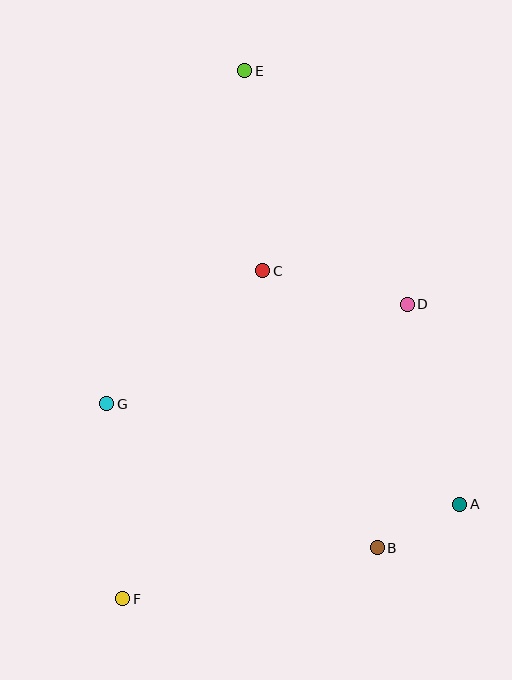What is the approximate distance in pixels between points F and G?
The distance between F and G is approximately 196 pixels.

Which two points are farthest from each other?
Points E and F are farthest from each other.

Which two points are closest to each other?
Points A and B are closest to each other.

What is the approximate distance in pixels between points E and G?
The distance between E and G is approximately 360 pixels.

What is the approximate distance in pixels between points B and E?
The distance between B and E is approximately 495 pixels.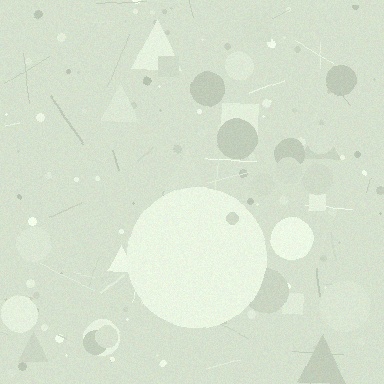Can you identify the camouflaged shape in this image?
The camouflaged shape is a circle.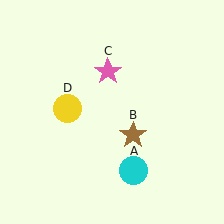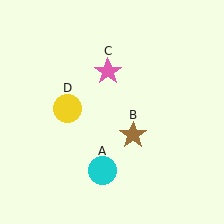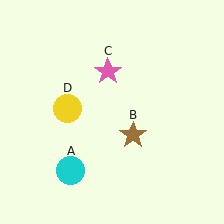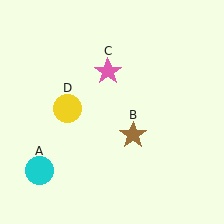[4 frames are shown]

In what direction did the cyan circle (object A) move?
The cyan circle (object A) moved left.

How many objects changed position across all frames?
1 object changed position: cyan circle (object A).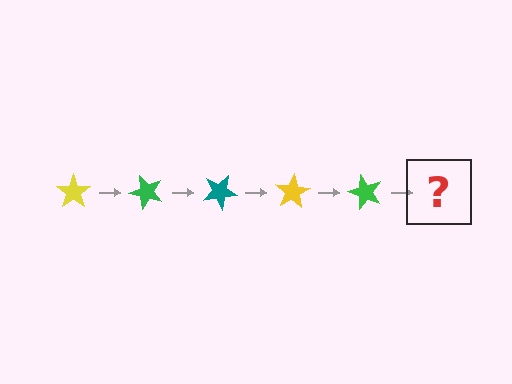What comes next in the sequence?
The next element should be a teal star, rotated 250 degrees from the start.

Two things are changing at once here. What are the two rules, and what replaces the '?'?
The two rules are that it rotates 50 degrees each step and the color cycles through yellow, green, and teal. The '?' should be a teal star, rotated 250 degrees from the start.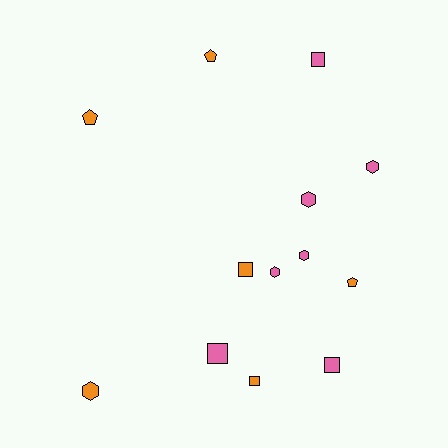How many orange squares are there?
There are 2 orange squares.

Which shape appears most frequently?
Square, with 5 objects.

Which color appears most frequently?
Pink, with 7 objects.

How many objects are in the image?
There are 13 objects.